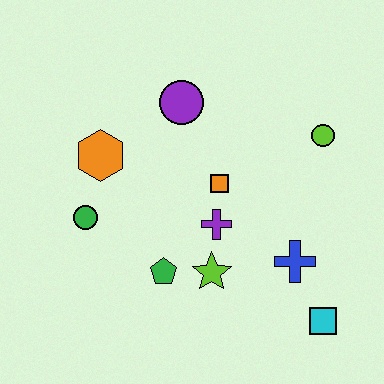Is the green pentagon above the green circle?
No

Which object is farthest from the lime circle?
The green circle is farthest from the lime circle.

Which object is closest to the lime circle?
The orange square is closest to the lime circle.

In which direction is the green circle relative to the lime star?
The green circle is to the left of the lime star.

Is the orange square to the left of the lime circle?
Yes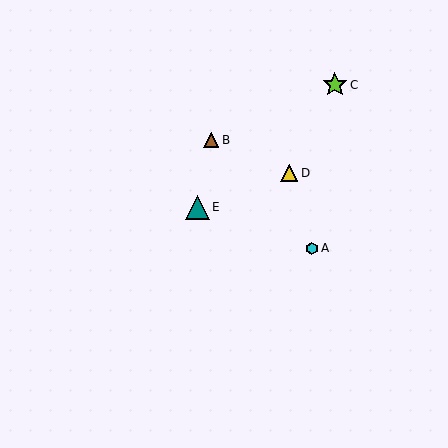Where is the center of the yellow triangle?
The center of the yellow triangle is at (289, 173).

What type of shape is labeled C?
Shape C is a lime star.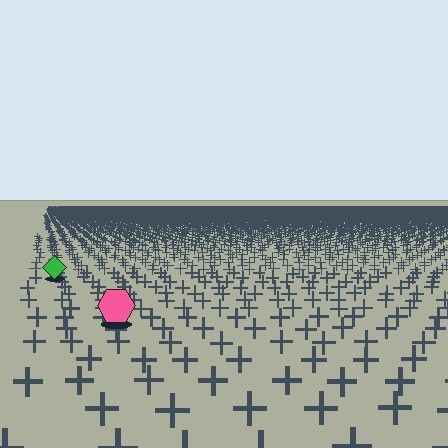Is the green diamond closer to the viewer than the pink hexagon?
No. The pink hexagon is closer — you can tell from the texture gradient: the ground texture is coarser near it.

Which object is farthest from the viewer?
The green diamond is farthest from the viewer. It appears smaller and the ground texture around it is denser.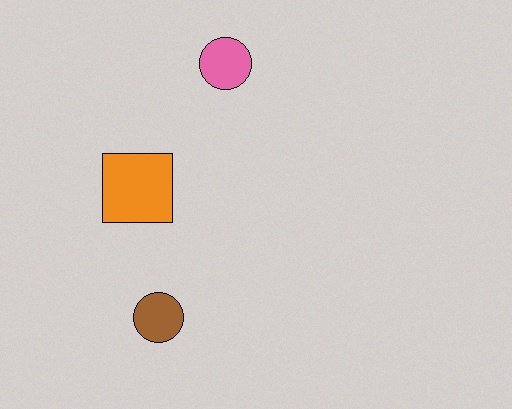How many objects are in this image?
There are 3 objects.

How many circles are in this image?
There are 2 circles.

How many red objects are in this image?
There are no red objects.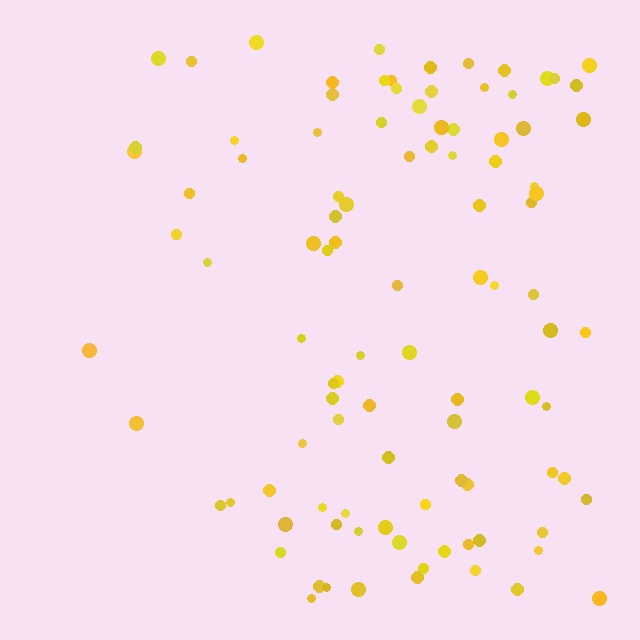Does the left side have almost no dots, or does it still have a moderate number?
Still a moderate number, just noticeably fewer than the right.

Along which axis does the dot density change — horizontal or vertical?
Horizontal.